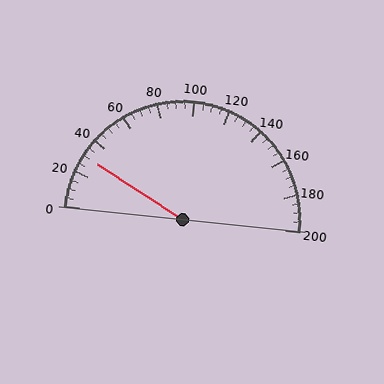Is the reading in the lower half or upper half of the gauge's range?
The reading is in the lower half of the range (0 to 200).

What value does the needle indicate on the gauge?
The needle indicates approximately 30.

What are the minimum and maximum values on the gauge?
The gauge ranges from 0 to 200.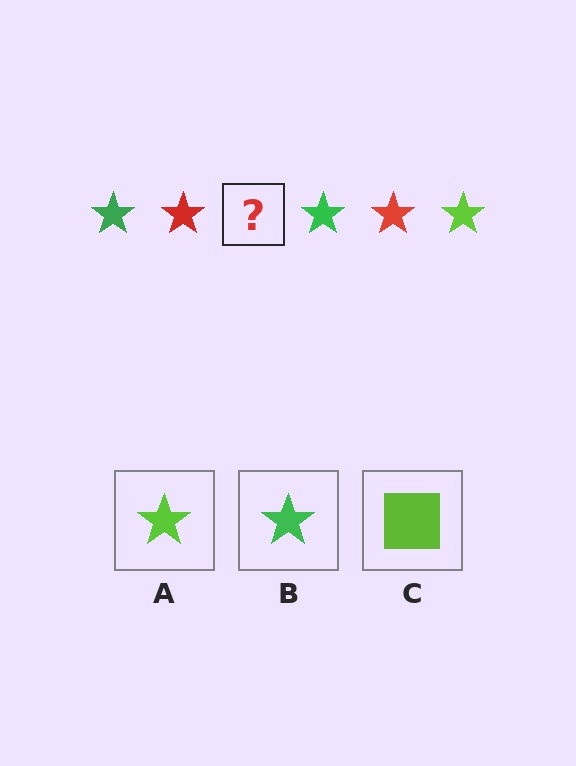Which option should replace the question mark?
Option A.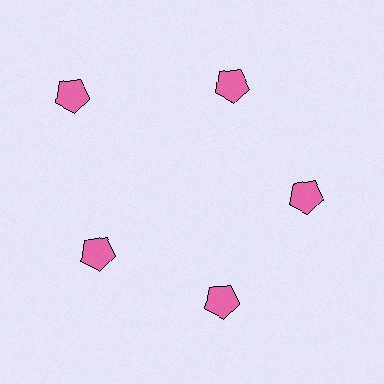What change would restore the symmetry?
The symmetry would be restored by moving it inward, back onto the ring so that all 5 pentagons sit at equal angles and equal distance from the center.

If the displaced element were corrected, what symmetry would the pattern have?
It would have 5-fold rotational symmetry — the pattern would map onto itself every 72 degrees.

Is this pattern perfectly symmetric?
No. The 5 pink pentagons are arranged in a ring, but one element near the 10 o'clock position is pushed outward from the center, breaking the 5-fold rotational symmetry.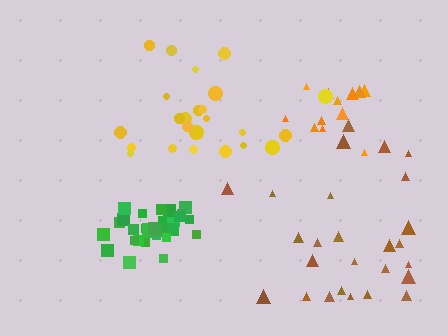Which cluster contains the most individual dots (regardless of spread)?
Green (29).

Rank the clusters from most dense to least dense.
green, orange, yellow, brown.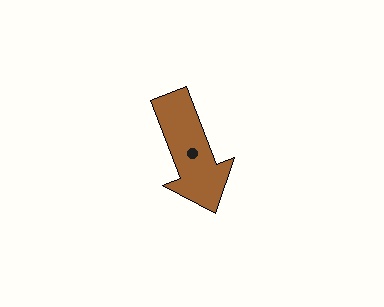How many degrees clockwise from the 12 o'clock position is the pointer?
Approximately 159 degrees.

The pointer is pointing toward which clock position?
Roughly 5 o'clock.